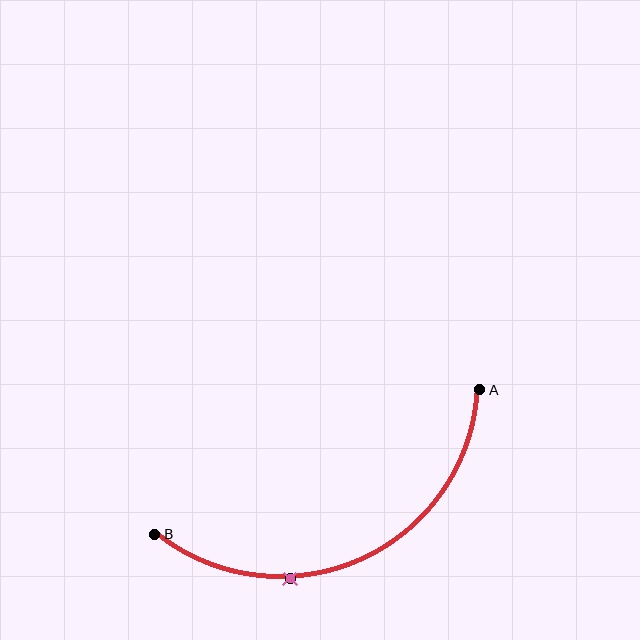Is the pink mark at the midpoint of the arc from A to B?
No. The pink mark lies on the arc but is closer to endpoint B. The arc midpoint would be at the point on the curve equidistant along the arc from both A and B.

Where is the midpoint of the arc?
The arc midpoint is the point on the curve farthest from the straight line joining A and B. It sits below that line.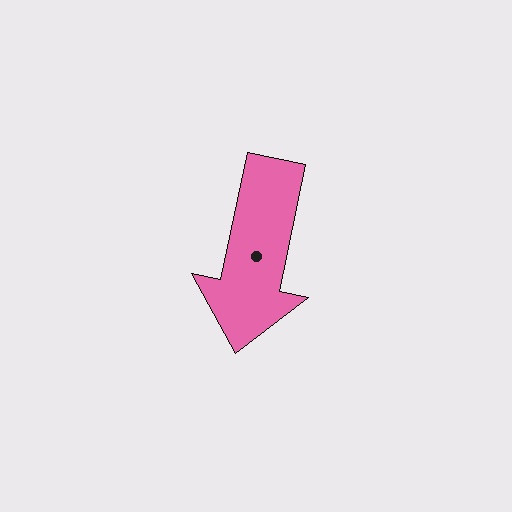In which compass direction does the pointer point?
South.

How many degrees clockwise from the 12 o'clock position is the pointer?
Approximately 192 degrees.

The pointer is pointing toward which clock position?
Roughly 6 o'clock.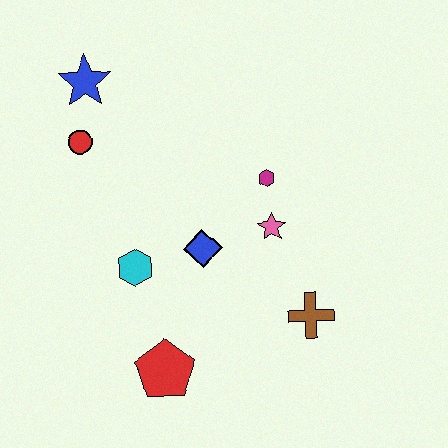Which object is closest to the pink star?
The magenta hexagon is closest to the pink star.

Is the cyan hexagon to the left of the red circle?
No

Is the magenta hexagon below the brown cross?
No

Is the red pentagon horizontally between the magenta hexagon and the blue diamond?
No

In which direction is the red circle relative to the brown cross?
The red circle is to the left of the brown cross.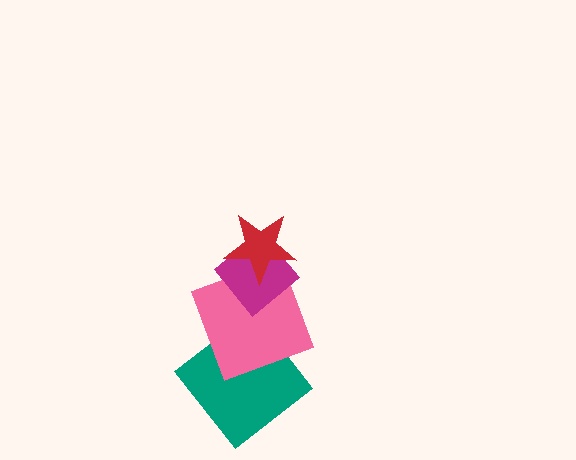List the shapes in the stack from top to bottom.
From top to bottom: the red star, the magenta diamond, the pink square, the teal diamond.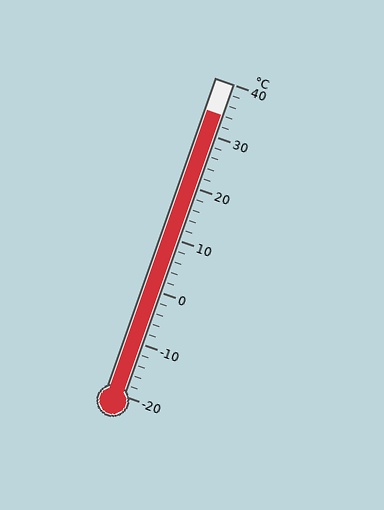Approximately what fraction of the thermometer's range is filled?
The thermometer is filled to approximately 90% of its range.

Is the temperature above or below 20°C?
The temperature is above 20°C.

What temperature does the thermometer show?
The thermometer shows approximately 34°C.